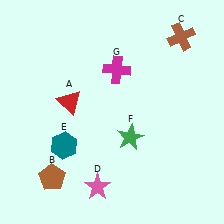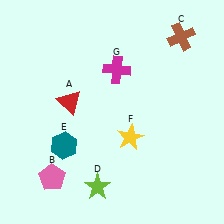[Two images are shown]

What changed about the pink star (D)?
In Image 1, D is pink. In Image 2, it changed to lime.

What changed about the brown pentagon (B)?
In Image 1, B is brown. In Image 2, it changed to pink.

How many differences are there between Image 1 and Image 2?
There are 3 differences between the two images.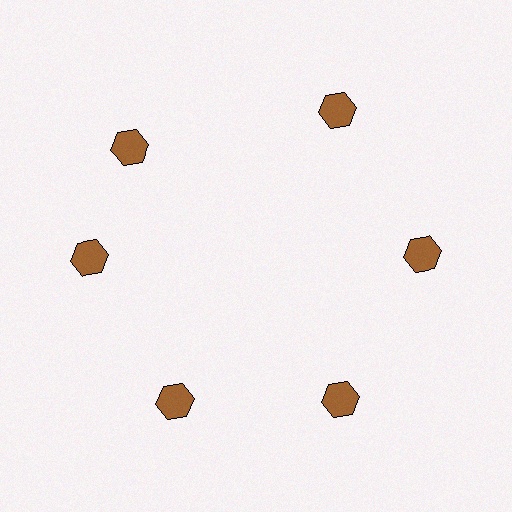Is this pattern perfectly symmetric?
No. The 6 brown hexagons are arranged in a ring, but one element near the 11 o'clock position is rotated out of alignment along the ring, breaking the 6-fold rotational symmetry.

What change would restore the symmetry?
The symmetry would be restored by rotating it back into even spacing with its neighbors so that all 6 hexagons sit at equal angles and equal distance from the center.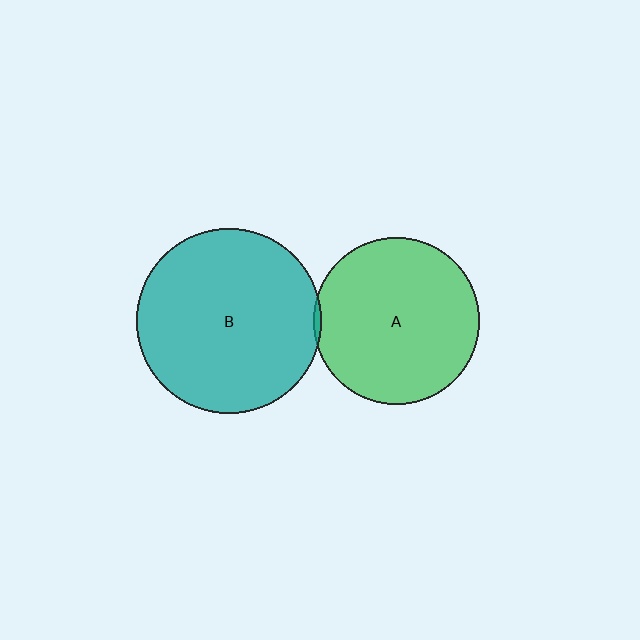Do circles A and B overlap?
Yes.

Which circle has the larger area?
Circle B (teal).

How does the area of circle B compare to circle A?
Approximately 1.2 times.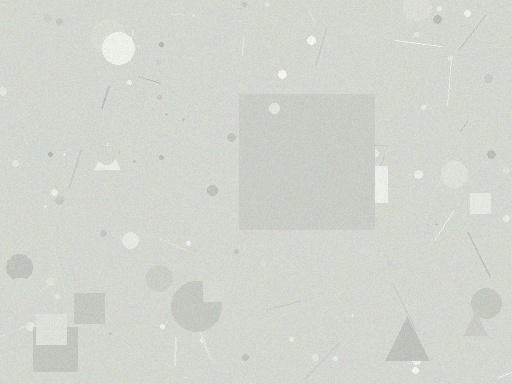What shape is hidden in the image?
A square is hidden in the image.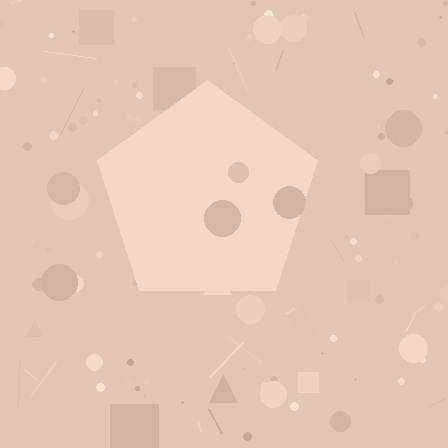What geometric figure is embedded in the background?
A pentagon is embedded in the background.